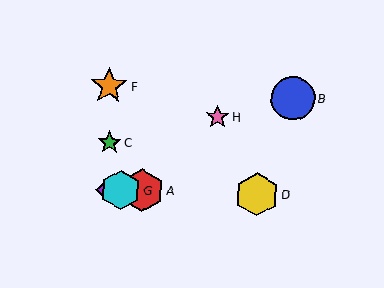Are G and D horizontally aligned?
Yes, both are at y≈190.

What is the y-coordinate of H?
Object H is at y≈117.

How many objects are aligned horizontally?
4 objects (A, D, E, G) are aligned horizontally.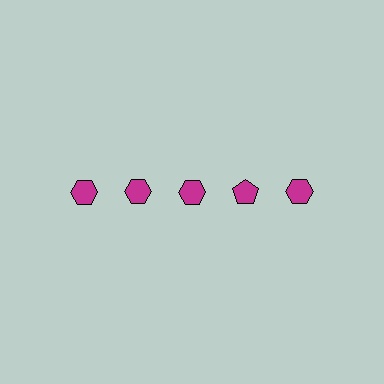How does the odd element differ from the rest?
It has a different shape: pentagon instead of hexagon.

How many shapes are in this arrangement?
There are 5 shapes arranged in a grid pattern.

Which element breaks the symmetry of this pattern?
The magenta pentagon in the top row, second from right column breaks the symmetry. All other shapes are magenta hexagons.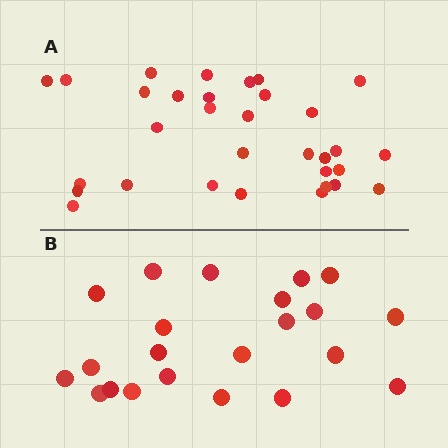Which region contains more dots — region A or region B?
Region A (the top region) has more dots.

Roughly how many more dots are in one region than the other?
Region A has roughly 10 or so more dots than region B.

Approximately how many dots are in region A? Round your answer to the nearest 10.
About 30 dots. (The exact count is 32, which rounds to 30.)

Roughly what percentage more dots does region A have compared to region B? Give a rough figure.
About 45% more.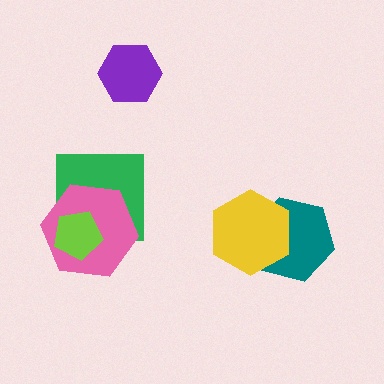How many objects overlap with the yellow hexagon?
1 object overlaps with the yellow hexagon.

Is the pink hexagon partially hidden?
Yes, it is partially covered by another shape.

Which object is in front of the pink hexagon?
The lime pentagon is in front of the pink hexagon.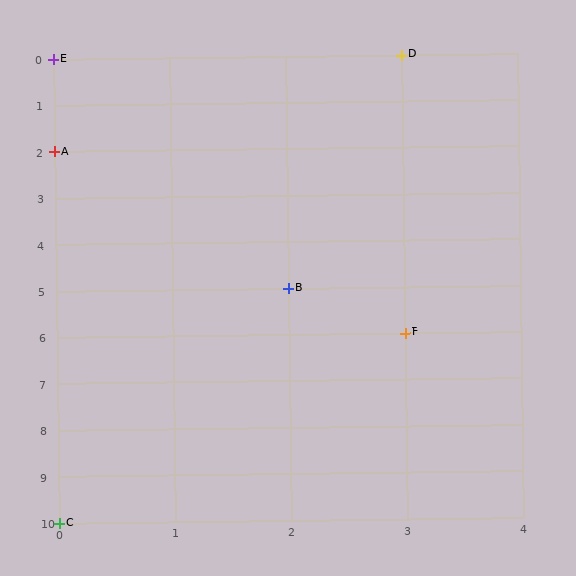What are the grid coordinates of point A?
Point A is at grid coordinates (0, 2).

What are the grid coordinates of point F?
Point F is at grid coordinates (3, 6).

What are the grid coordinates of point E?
Point E is at grid coordinates (0, 0).